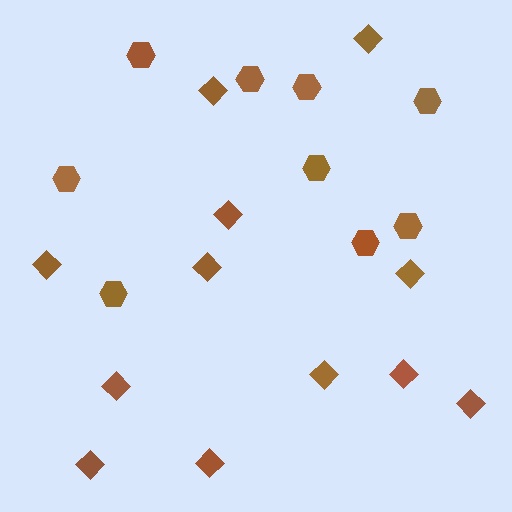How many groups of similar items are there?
There are 2 groups: one group of hexagons (9) and one group of diamonds (12).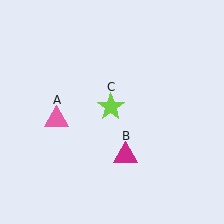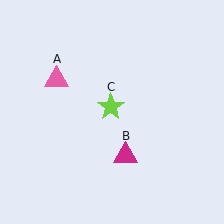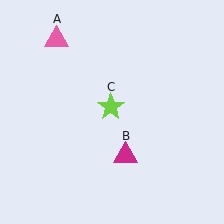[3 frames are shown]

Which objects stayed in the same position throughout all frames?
Magenta triangle (object B) and lime star (object C) remained stationary.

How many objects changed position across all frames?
1 object changed position: pink triangle (object A).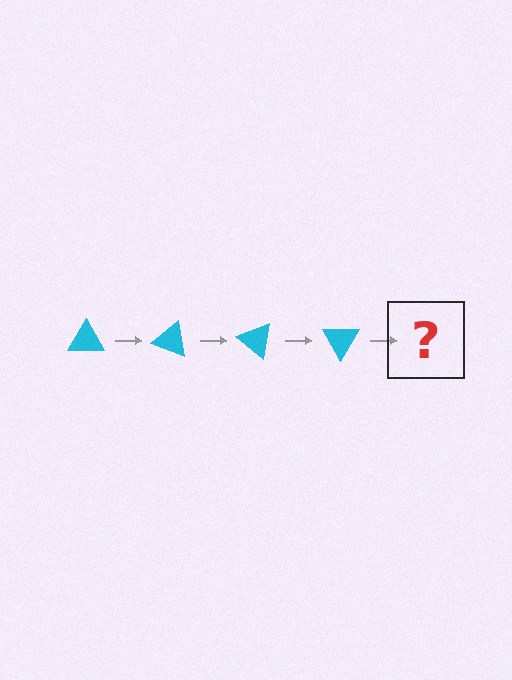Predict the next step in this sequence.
The next step is a cyan triangle rotated 80 degrees.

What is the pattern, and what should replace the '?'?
The pattern is that the triangle rotates 20 degrees each step. The '?' should be a cyan triangle rotated 80 degrees.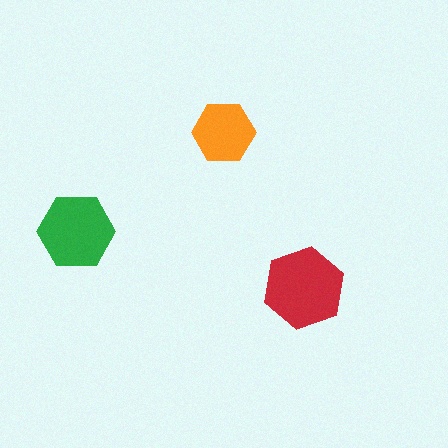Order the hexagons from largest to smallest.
the red one, the green one, the orange one.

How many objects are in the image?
There are 3 objects in the image.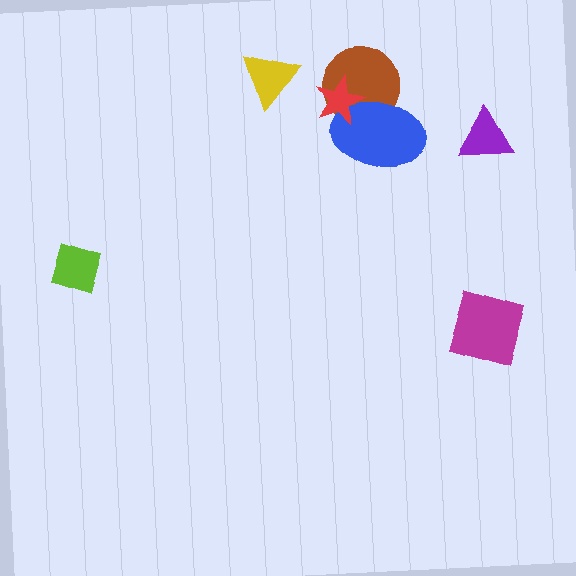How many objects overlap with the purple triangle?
0 objects overlap with the purple triangle.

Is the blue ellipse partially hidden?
Yes, it is partially covered by another shape.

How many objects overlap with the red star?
2 objects overlap with the red star.